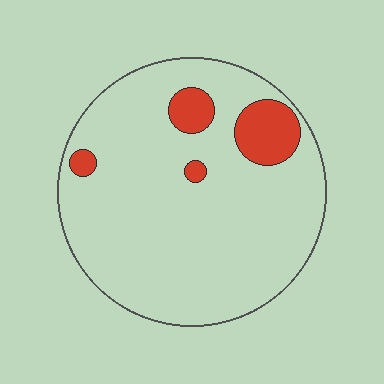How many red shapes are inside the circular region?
4.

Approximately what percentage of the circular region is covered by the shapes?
Approximately 10%.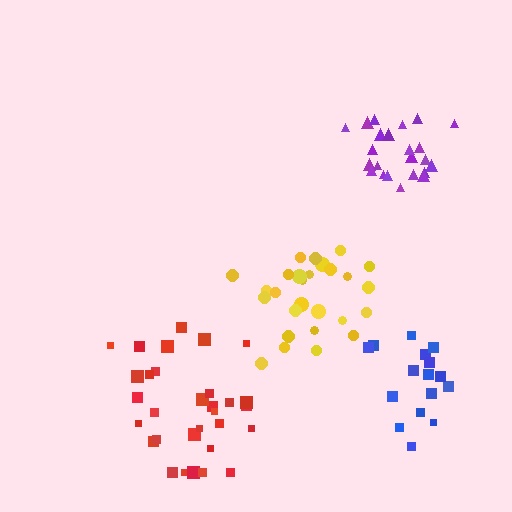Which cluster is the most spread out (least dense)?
Red.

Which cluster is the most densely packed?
Purple.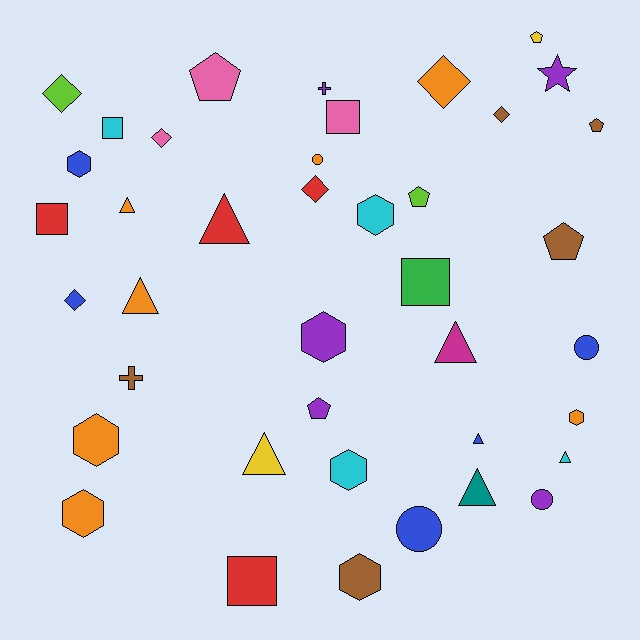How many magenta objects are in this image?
There is 1 magenta object.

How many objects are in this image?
There are 40 objects.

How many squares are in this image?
There are 5 squares.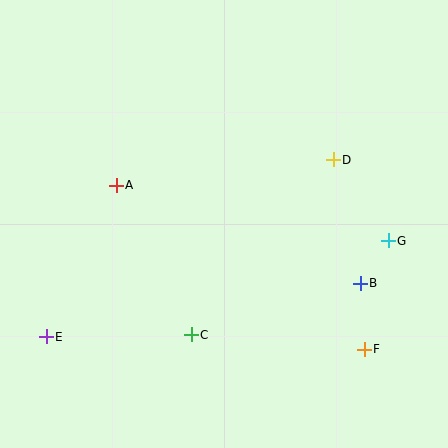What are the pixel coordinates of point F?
Point F is at (364, 349).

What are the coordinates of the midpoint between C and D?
The midpoint between C and D is at (262, 247).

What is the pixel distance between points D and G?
The distance between D and G is 98 pixels.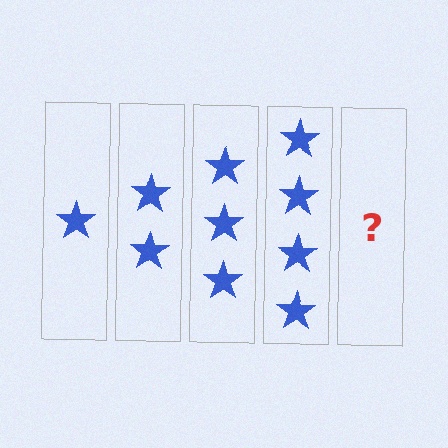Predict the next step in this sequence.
The next step is 5 stars.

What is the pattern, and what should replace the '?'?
The pattern is that each step adds one more star. The '?' should be 5 stars.